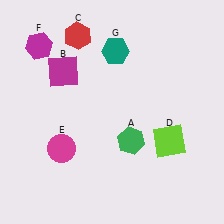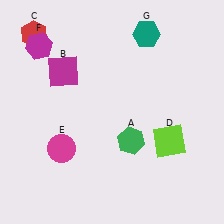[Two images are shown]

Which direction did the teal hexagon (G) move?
The teal hexagon (G) moved right.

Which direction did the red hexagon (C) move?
The red hexagon (C) moved left.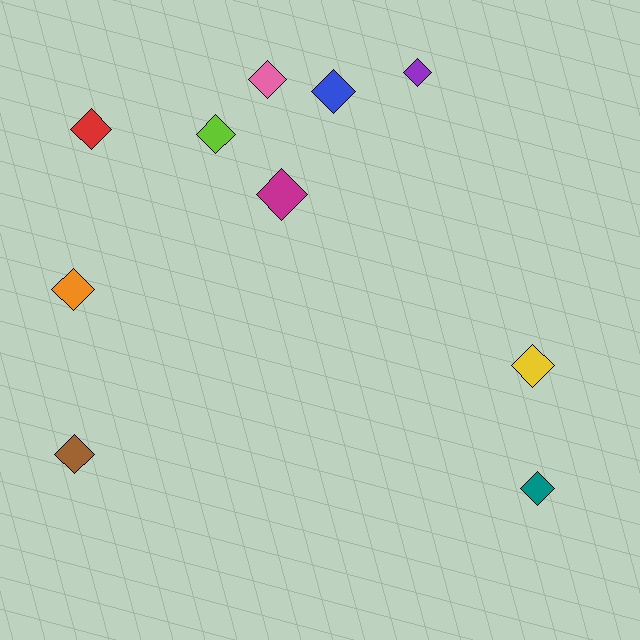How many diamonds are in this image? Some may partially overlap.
There are 10 diamonds.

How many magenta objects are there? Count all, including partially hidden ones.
There is 1 magenta object.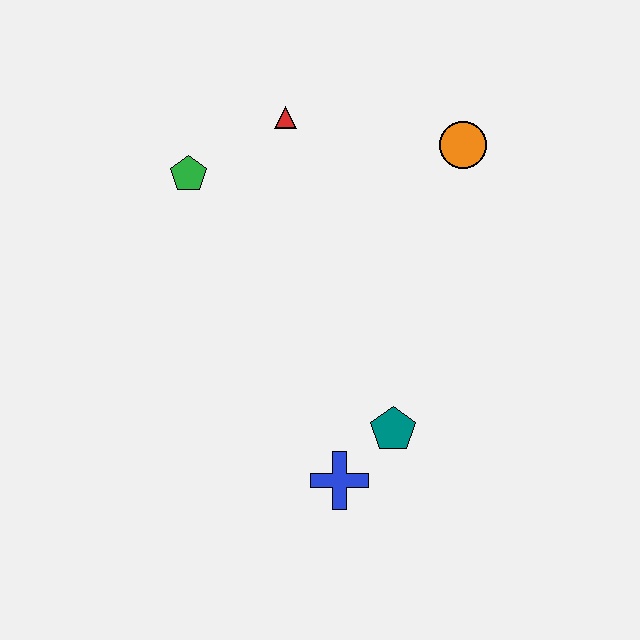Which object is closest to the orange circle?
The red triangle is closest to the orange circle.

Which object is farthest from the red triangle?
The blue cross is farthest from the red triangle.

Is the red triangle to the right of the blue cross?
No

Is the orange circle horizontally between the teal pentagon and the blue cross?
No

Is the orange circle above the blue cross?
Yes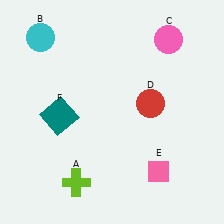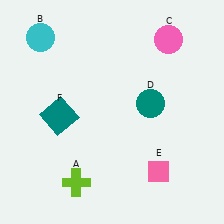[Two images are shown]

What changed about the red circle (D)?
In Image 1, D is red. In Image 2, it changed to teal.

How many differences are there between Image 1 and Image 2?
There is 1 difference between the two images.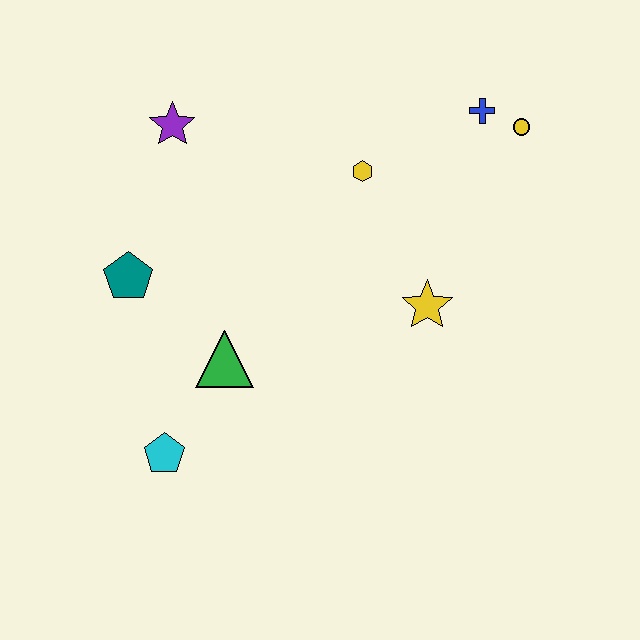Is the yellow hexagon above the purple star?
No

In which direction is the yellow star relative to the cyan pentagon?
The yellow star is to the right of the cyan pentagon.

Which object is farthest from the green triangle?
The yellow circle is farthest from the green triangle.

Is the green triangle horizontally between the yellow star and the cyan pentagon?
Yes